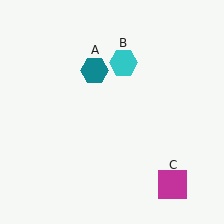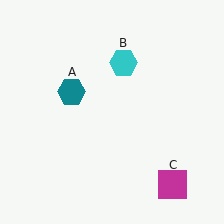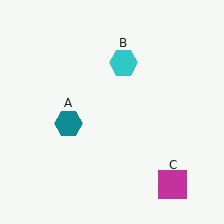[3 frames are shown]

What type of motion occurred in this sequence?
The teal hexagon (object A) rotated counterclockwise around the center of the scene.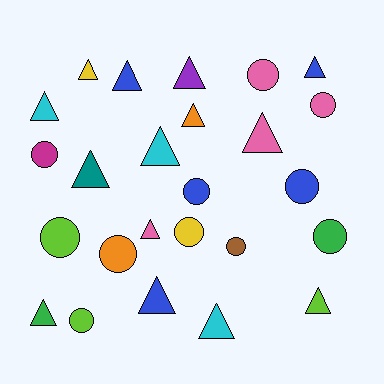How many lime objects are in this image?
There are 3 lime objects.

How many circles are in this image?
There are 11 circles.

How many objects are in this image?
There are 25 objects.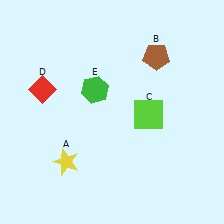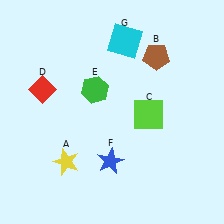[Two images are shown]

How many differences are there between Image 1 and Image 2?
There are 2 differences between the two images.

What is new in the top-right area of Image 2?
A cyan square (G) was added in the top-right area of Image 2.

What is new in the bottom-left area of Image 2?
A blue star (F) was added in the bottom-left area of Image 2.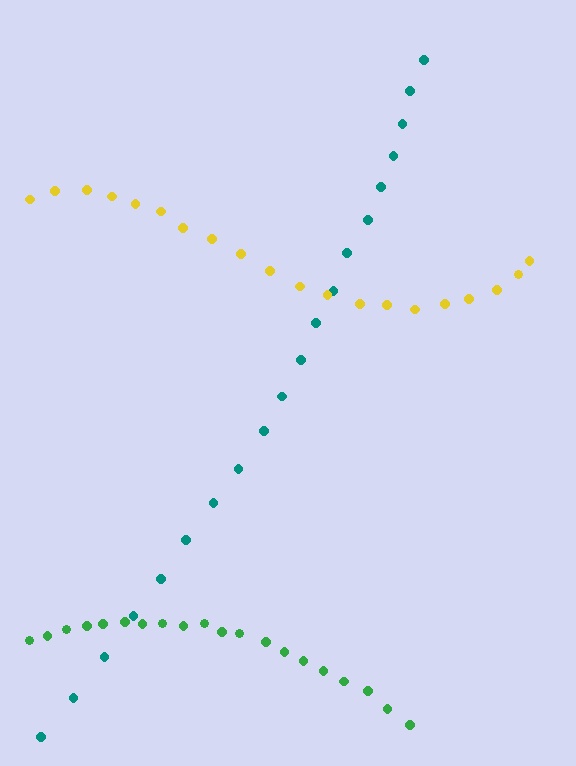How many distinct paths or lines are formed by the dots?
There are 3 distinct paths.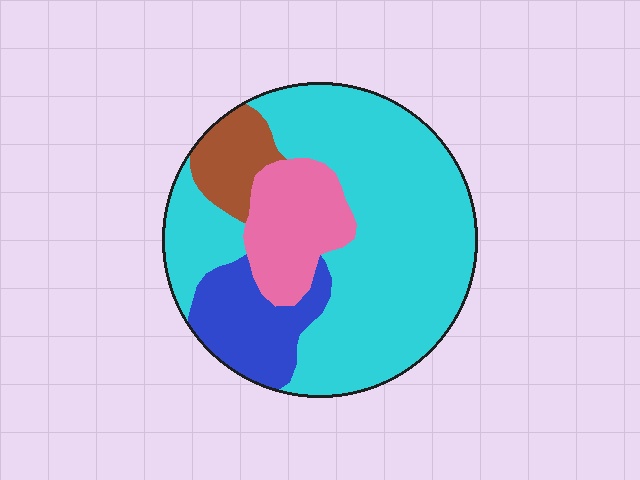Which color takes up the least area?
Brown, at roughly 10%.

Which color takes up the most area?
Cyan, at roughly 65%.